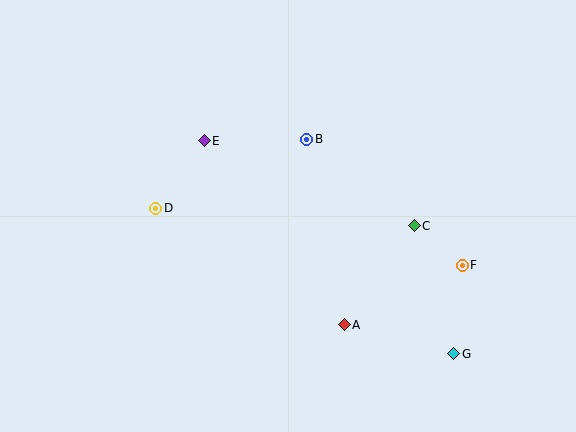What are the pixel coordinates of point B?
Point B is at (307, 139).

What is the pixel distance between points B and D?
The distance between B and D is 166 pixels.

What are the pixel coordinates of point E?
Point E is at (204, 141).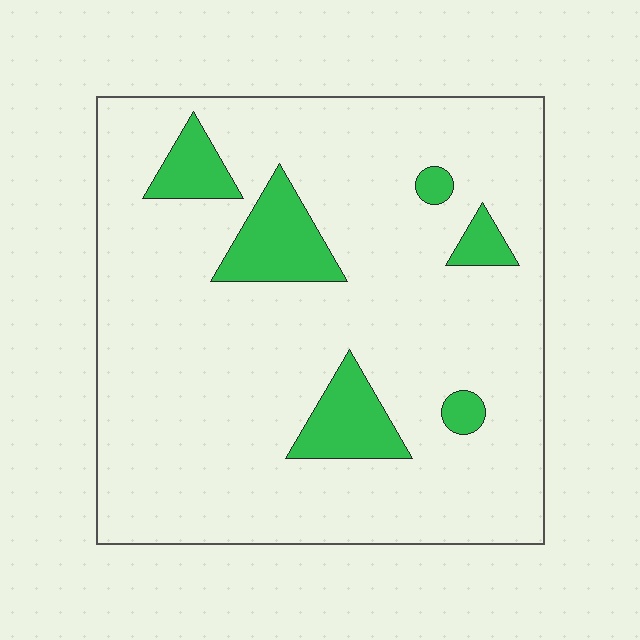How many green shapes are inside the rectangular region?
6.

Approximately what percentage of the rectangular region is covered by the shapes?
Approximately 10%.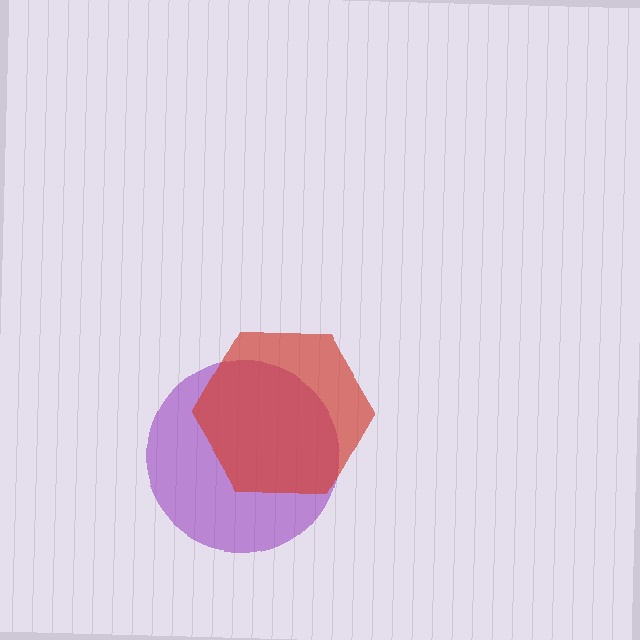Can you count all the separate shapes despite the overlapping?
Yes, there are 2 separate shapes.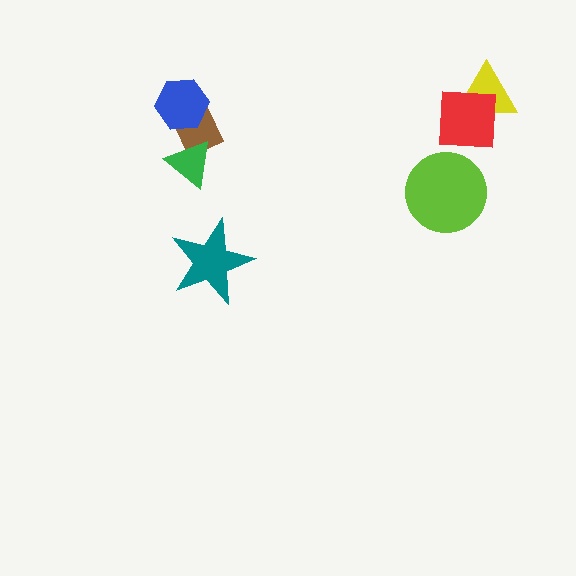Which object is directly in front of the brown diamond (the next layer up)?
The green triangle is directly in front of the brown diamond.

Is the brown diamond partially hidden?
Yes, it is partially covered by another shape.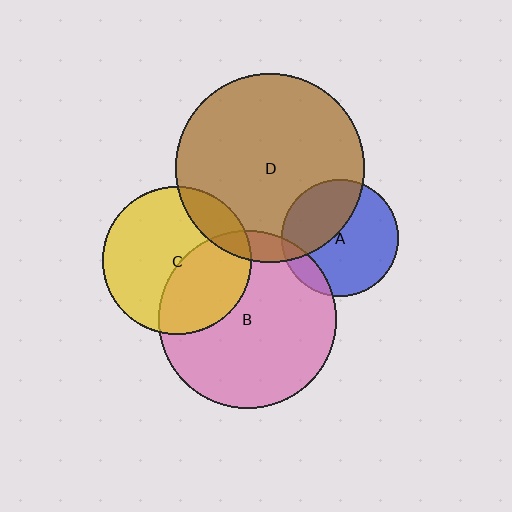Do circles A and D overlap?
Yes.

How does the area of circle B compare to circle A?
Approximately 2.3 times.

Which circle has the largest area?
Circle D (brown).